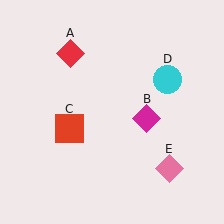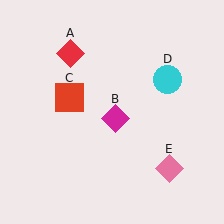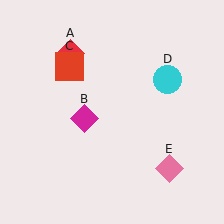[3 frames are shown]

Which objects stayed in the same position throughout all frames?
Red diamond (object A) and cyan circle (object D) and pink diamond (object E) remained stationary.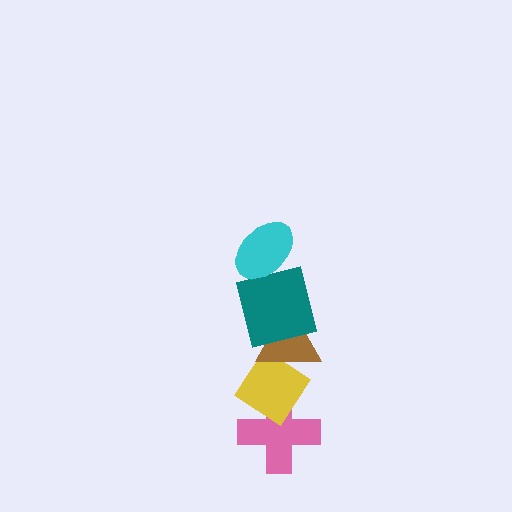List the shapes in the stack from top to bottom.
From top to bottom: the cyan ellipse, the teal square, the brown triangle, the yellow diamond, the pink cross.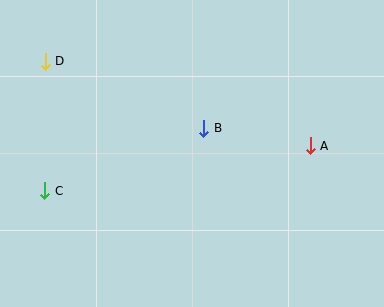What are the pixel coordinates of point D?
Point D is at (45, 61).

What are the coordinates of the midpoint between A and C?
The midpoint between A and C is at (178, 168).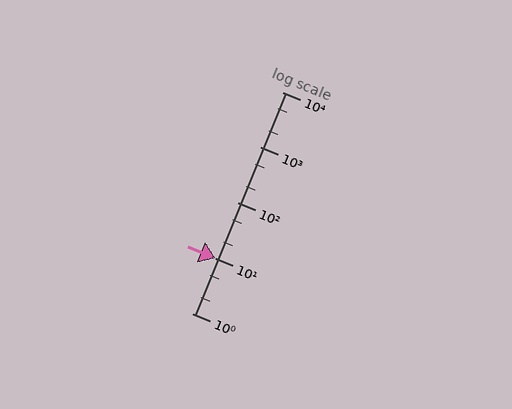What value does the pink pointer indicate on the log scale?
The pointer indicates approximately 10.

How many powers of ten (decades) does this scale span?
The scale spans 4 decades, from 1 to 10000.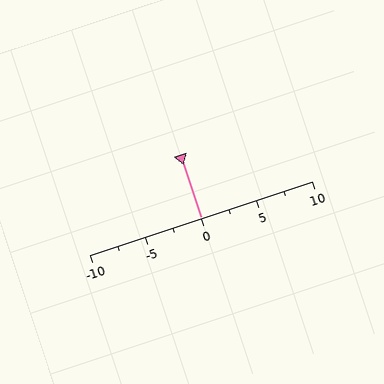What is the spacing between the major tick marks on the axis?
The major ticks are spaced 5 apart.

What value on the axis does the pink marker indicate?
The marker indicates approximately 0.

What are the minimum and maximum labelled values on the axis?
The axis runs from -10 to 10.